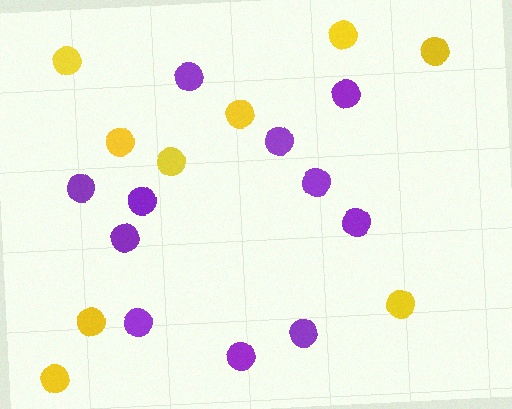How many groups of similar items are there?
There are 2 groups: one group of yellow circles (9) and one group of purple circles (11).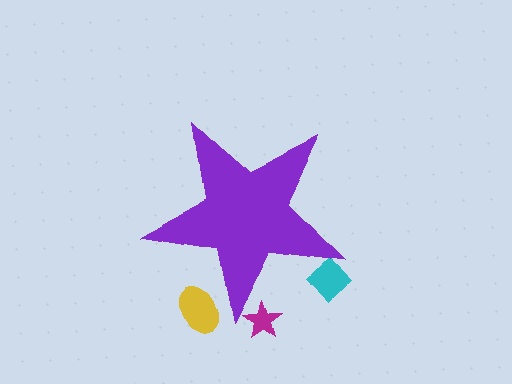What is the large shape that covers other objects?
A purple star.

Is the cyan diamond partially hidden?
Yes, the cyan diamond is partially hidden behind the purple star.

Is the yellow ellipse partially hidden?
Yes, the yellow ellipse is partially hidden behind the purple star.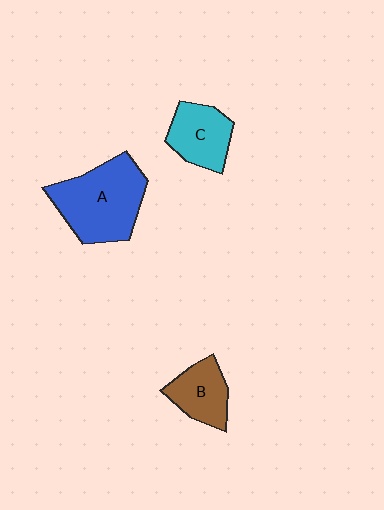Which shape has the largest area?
Shape A (blue).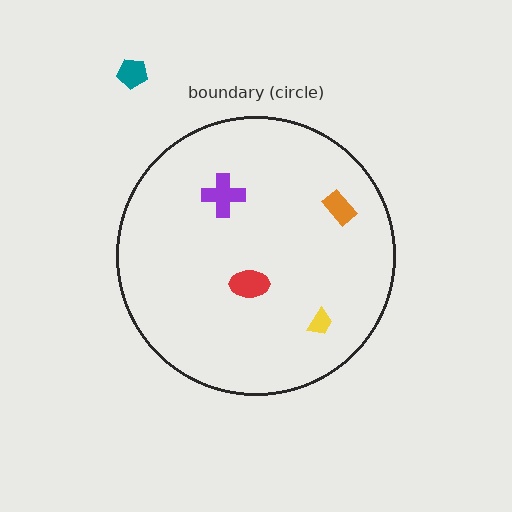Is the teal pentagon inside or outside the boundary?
Outside.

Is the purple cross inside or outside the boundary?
Inside.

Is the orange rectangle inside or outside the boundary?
Inside.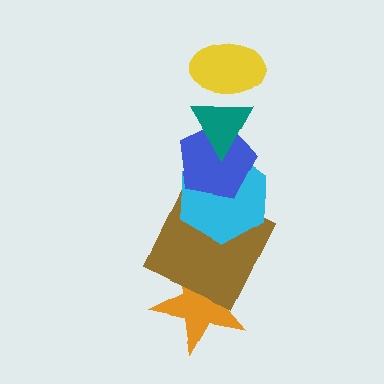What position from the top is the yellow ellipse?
The yellow ellipse is 1st from the top.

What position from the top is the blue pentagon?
The blue pentagon is 3rd from the top.